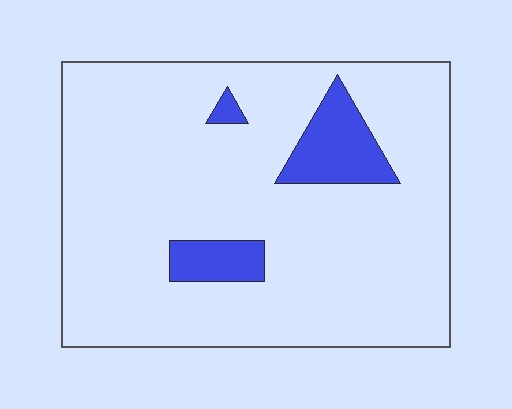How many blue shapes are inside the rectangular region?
3.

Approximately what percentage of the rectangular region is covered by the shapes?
Approximately 10%.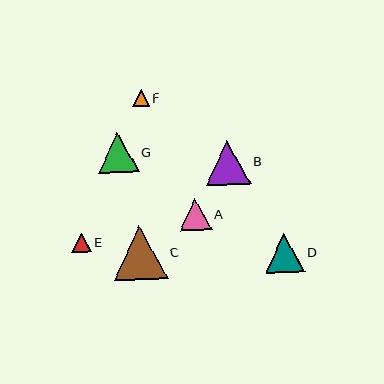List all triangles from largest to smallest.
From largest to smallest: C, B, G, D, A, E, F.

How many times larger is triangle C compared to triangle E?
Triangle C is approximately 2.7 times the size of triangle E.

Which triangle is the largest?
Triangle C is the largest with a size of approximately 54 pixels.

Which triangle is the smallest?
Triangle F is the smallest with a size of approximately 17 pixels.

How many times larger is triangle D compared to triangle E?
Triangle D is approximately 2.0 times the size of triangle E.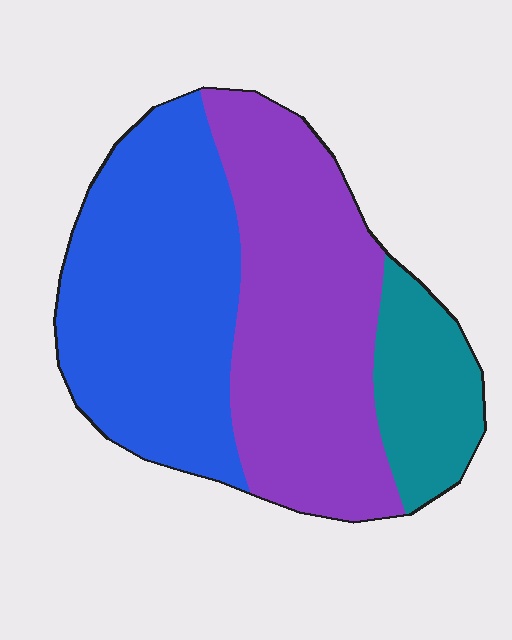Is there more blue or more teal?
Blue.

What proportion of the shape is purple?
Purple takes up about two fifths (2/5) of the shape.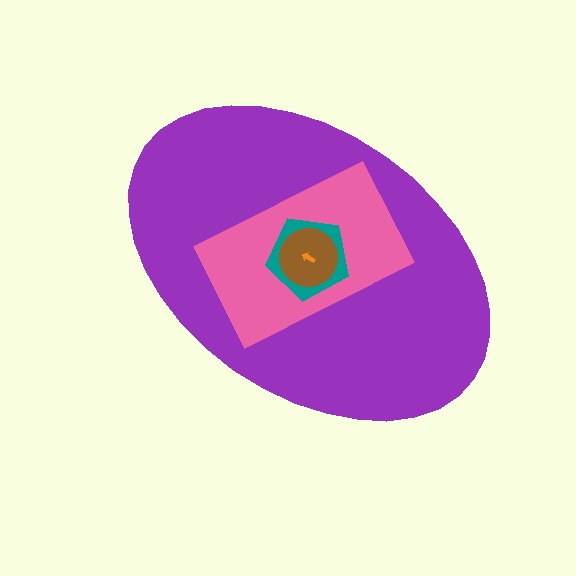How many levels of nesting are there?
5.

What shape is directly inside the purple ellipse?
The pink rectangle.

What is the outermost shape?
The purple ellipse.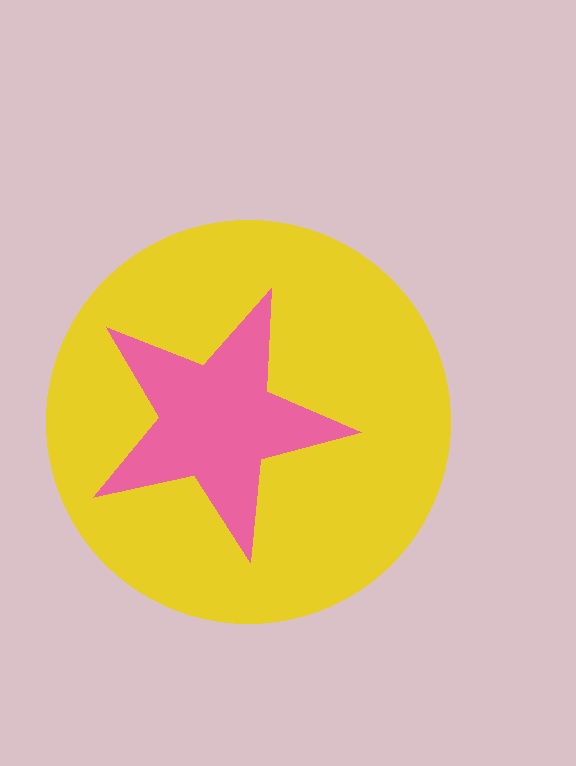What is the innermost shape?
The pink star.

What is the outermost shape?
The yellow circle.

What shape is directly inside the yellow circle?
The pink star.